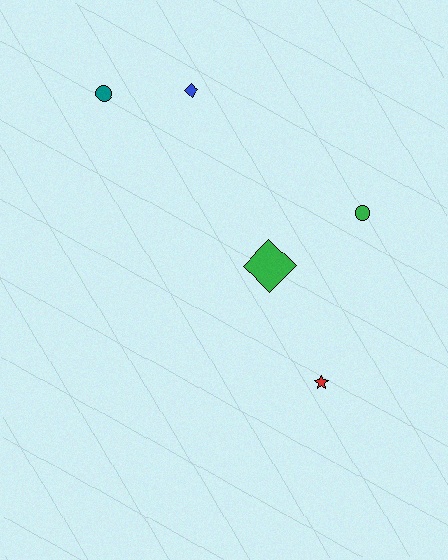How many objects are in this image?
There are 5 objects.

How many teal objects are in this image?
There is 1 teal object.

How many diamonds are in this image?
There are 2 diamonds.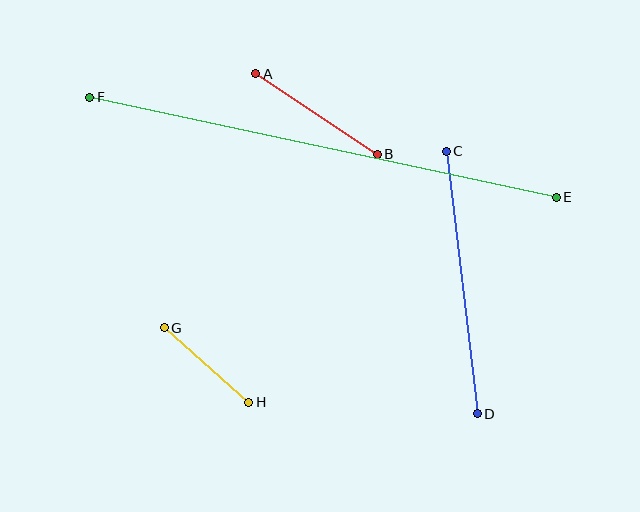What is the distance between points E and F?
The distance is approximately 477 pixels.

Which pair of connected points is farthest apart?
Points E and F are farthest apart.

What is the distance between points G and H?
The distance is approximately 113 pixels.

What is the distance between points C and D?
The distance is approximately 264 pixels.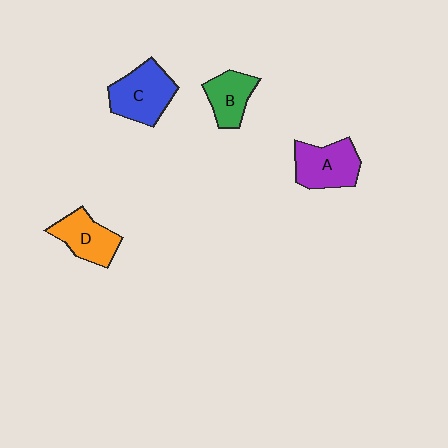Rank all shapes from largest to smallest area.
From largest to smallest: C (blue), A (purple), D (orange), B (green).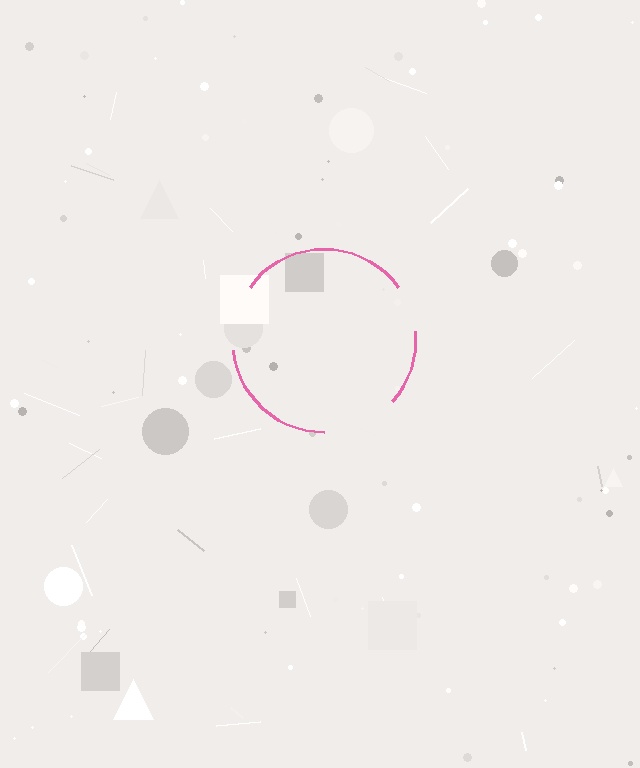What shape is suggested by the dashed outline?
The dashed outline suggests a circle.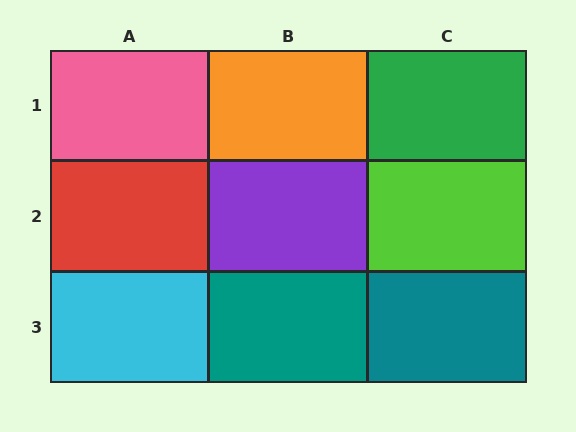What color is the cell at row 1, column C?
Green.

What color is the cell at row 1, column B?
Orange.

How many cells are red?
1 cell is red.